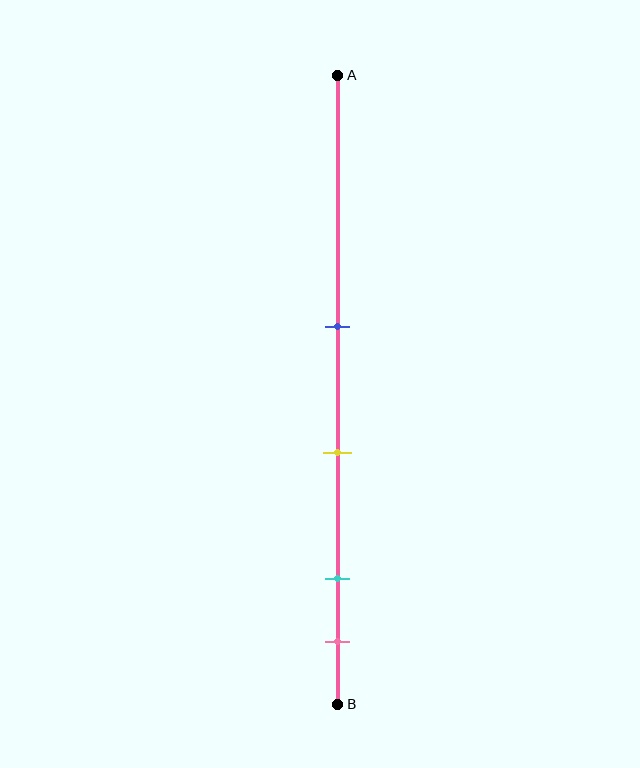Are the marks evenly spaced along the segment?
No, the marks are not evenly spaced.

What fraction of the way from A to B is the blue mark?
The blue mark is approximately 40% (0.4) of the way from A to B.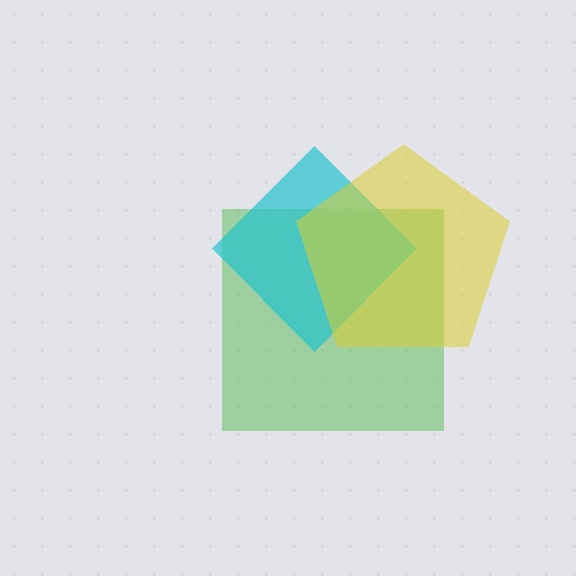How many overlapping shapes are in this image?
There are 3 overlapping shapes in the image.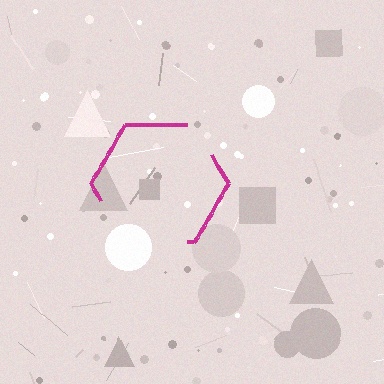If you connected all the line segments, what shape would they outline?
They would outline a hexagon.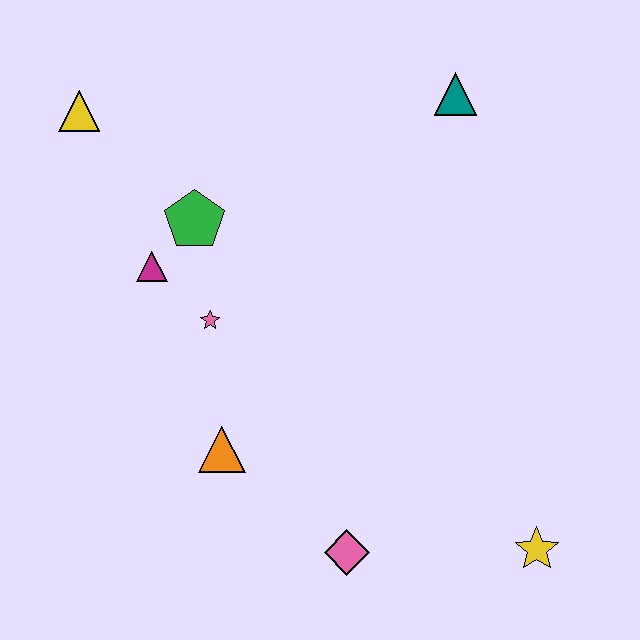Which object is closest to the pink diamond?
The orange triangle is closest to the pink diamond.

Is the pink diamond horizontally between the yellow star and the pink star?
Yes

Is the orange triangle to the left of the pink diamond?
Yes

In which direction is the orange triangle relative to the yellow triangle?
The orange triangle is below the yellow triangle.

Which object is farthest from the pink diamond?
The yellow triangle is farthest from the pink diamond.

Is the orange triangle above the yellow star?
Yes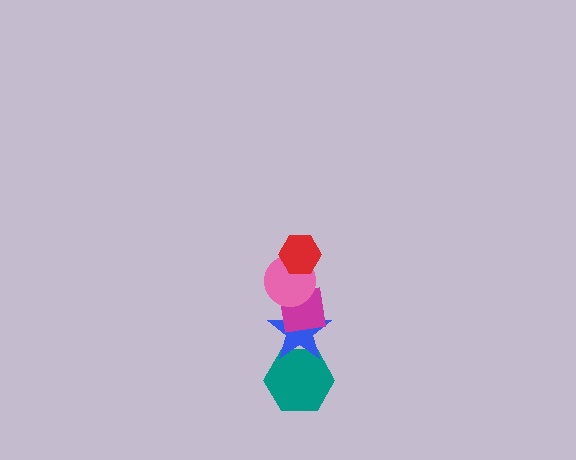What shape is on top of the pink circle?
The red hexagon is on top of the pink circle.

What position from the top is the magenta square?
The magenta square is 3rd from the top.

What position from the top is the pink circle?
The pink circle is 2nd from the top.